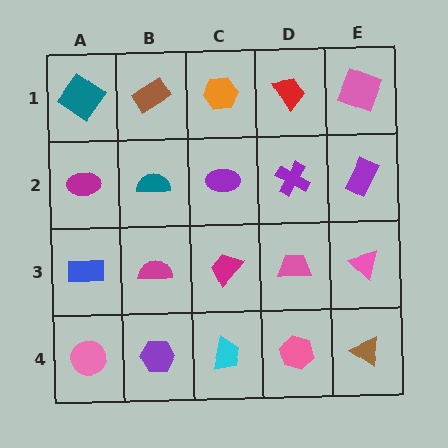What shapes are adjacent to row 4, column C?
A magenta trapezoid (row 3, column C), a purple hexagon (row 4, column B), a pink hexagon (row 4, column D).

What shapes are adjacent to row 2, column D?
A red trapezoid (row 1, column D), a pink trapezoid (row 3, column D), a purple ellipse (row 2, column C), a purple rectangle (row 2, column E).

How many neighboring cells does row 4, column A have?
2.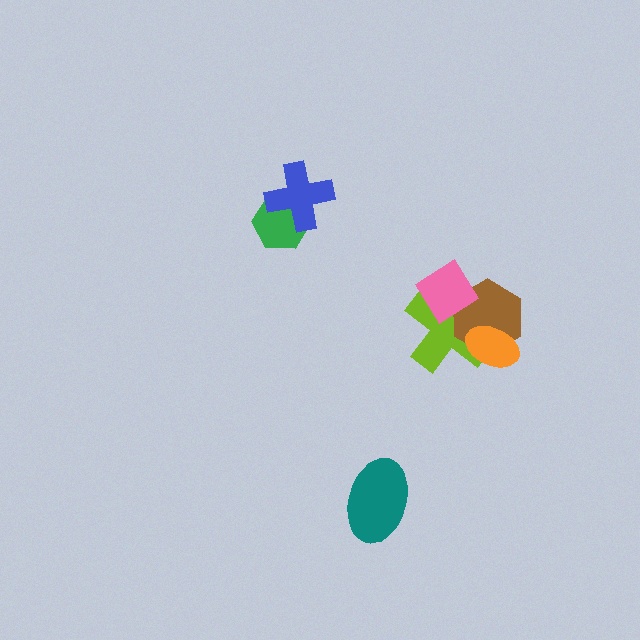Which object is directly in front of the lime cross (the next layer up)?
The brown hexagon is directly in front of the lime cross.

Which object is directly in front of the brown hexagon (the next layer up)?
The pink diamond is directly in front of the brown hexagon.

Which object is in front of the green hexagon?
The blue cross is in front of the green hexagon.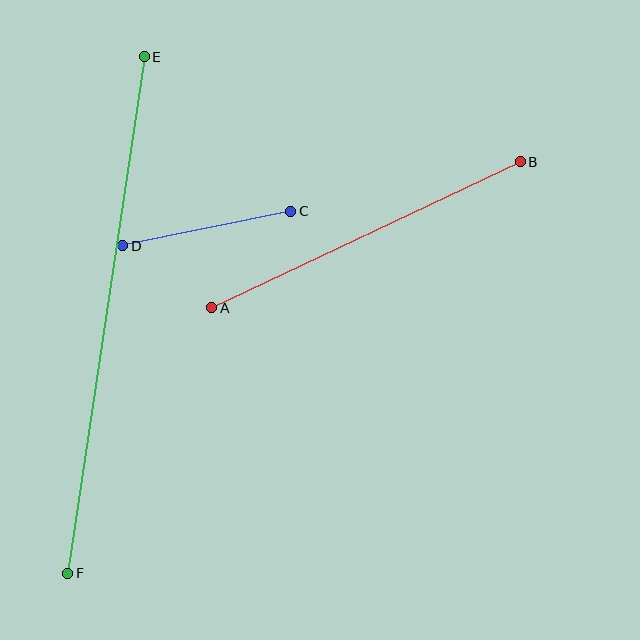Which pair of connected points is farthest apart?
Points E and F are farthest apart.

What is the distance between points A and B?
The distance is approximately 341 pixels.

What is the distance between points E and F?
The distance is approximately 522 pixels.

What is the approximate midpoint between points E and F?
The midpoint is at approximately (106, 315) pixels.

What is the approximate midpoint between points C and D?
The midpoint is at approximately (207, 228) pixels.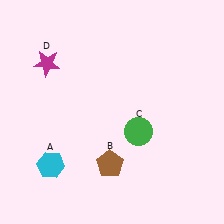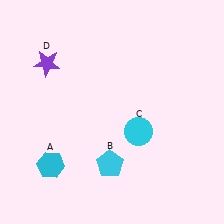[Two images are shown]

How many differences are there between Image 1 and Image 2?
There are 3 differences between the two images.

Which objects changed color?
B changed from brown to cyan. C changed from green to cyan. D changed from magenta to purple.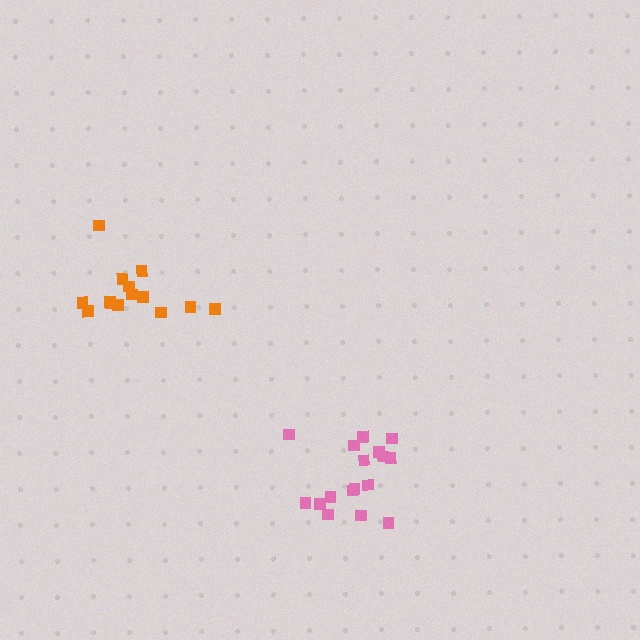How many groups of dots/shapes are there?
There are 2 groups.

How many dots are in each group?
Group 1: 17 dots, Group 2: 14 dots (31 total).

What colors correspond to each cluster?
The clusters are colored: pink, orange.